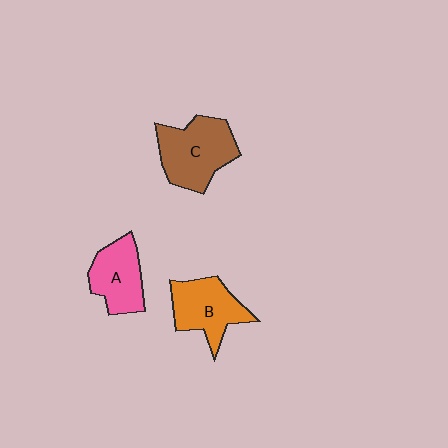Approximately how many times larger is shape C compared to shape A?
Approximately 1.3 times.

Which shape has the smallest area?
Shape A (pink).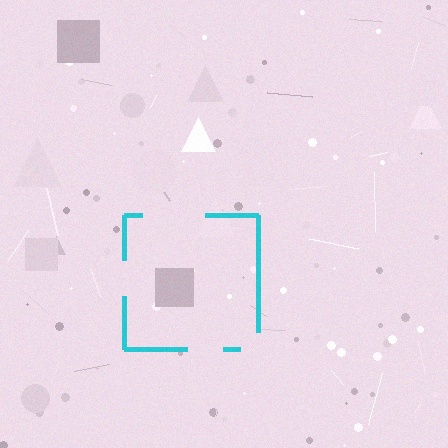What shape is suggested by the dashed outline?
The dashed outline suggests a square.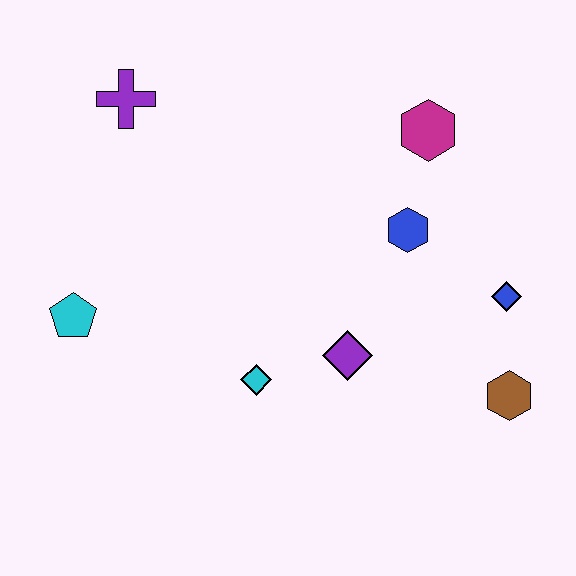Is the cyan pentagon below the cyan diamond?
No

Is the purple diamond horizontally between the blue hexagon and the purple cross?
Yes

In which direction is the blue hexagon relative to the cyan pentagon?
The blue hexagon is to the right of the cyan pentagon.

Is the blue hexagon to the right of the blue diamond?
No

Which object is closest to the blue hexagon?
The magenta hexagon is closest to the blue hexagon.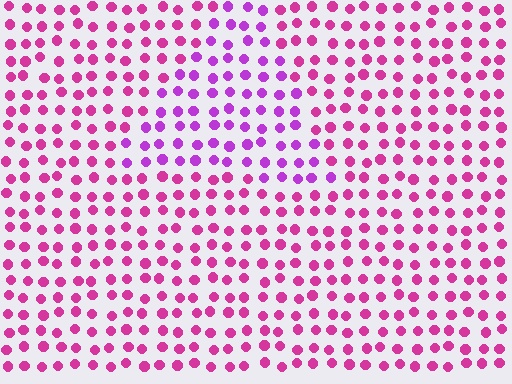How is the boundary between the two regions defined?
The boundary is defined purely by a slight shift in hue (about 31 degrees). Spacing, size, and orientation are identical on both sides.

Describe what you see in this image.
The image is filled with small magenta elements in a uniform arrangement. A triangle-shaped region is visible where the elements are tinted to a slightly different hue, forming a subtle color boundary.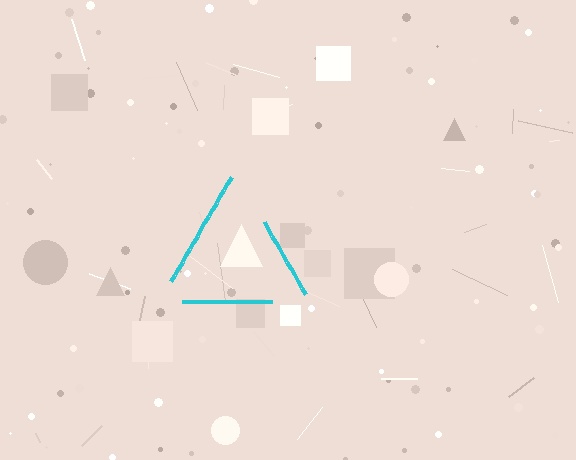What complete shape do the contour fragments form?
The contour fragments form a triangle.